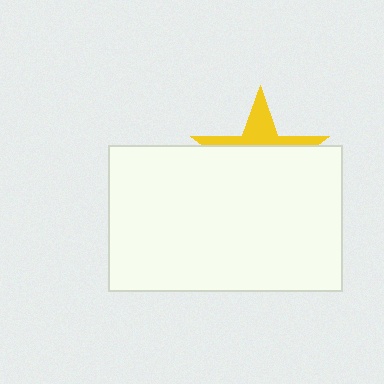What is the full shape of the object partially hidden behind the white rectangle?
The partially hidden object is a yellow star.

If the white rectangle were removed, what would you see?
You would see the complete yellow star.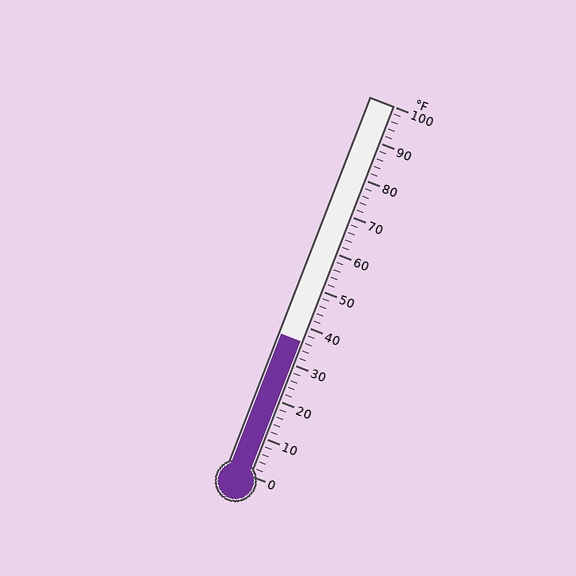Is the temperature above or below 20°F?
The temperature is above 20°F.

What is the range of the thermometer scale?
The thermometer scale ranges from 0°F to 100°F.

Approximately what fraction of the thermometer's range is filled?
The thermometer is filled to approximately 35% of its range.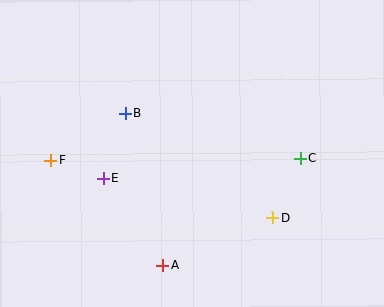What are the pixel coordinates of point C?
Point C is at (300, 158).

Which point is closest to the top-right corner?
Point C is closest to the top-right corner.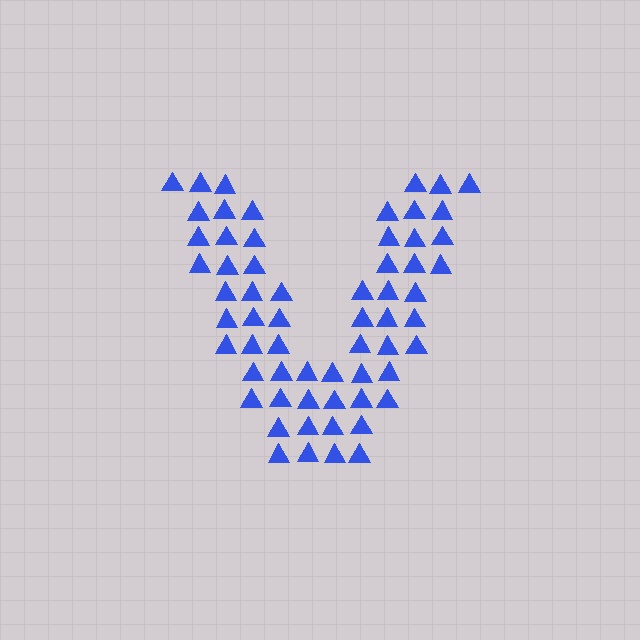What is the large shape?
The large shape is the letter V.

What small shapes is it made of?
It is made of small triangles.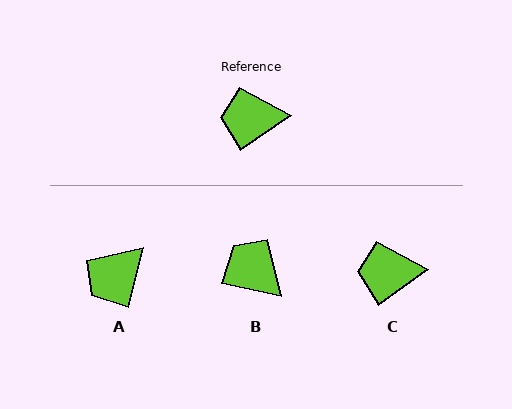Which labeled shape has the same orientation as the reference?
C.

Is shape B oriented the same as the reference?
No, it is off by about 48 degrees.